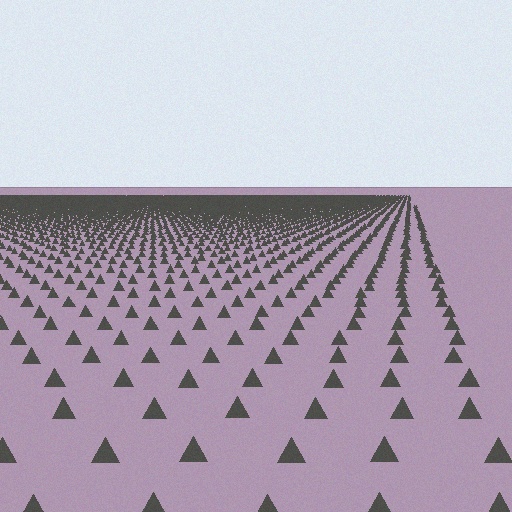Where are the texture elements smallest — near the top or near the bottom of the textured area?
Near the top.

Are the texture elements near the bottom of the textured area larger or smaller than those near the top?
Larger. Near the bottom, elements are closer to the viewer and appear at a bigger on-screen size.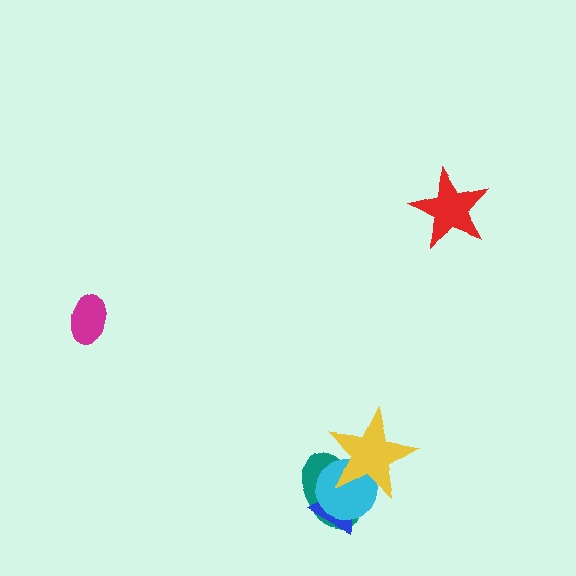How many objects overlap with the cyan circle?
3 objects overlap with the cyan circle.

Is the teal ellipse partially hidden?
Yes, it is partially covered by another shape.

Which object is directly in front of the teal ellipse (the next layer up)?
The blue triangle is directly in front of the teal ellipse.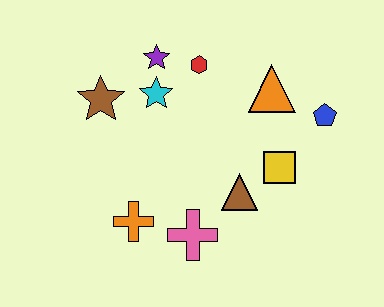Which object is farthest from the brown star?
The blue pentagon is farthest from the brown star.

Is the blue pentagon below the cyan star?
Yes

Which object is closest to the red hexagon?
The purple star is closest to the red hexagon.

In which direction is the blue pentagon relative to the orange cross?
The blue pentagon is to the right of the orange cross.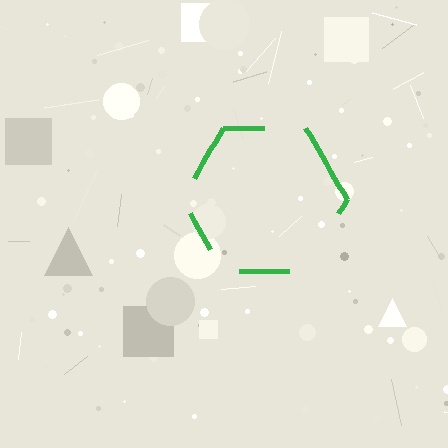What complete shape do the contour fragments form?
The contour fragments form a hexagon.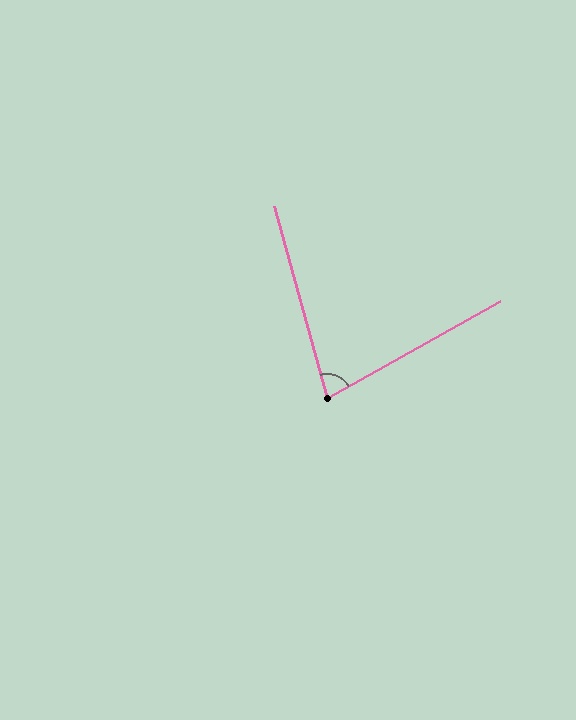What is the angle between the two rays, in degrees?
Approximately 76 degrees.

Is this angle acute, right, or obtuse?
It is acute.